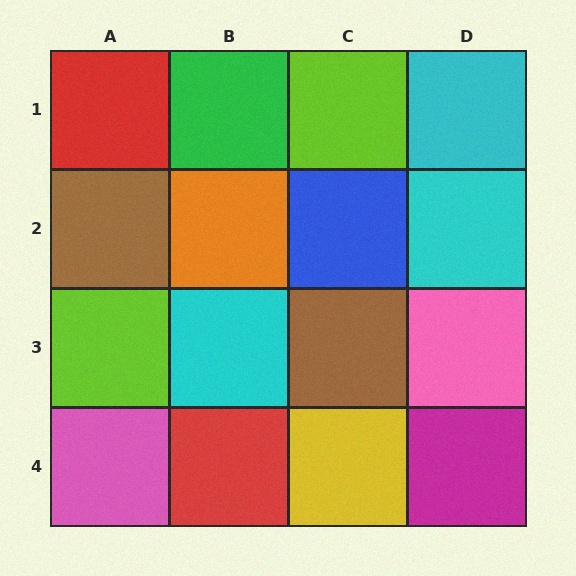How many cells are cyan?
3 cells are cyan.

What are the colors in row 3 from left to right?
Lime, cyan, brown, pink.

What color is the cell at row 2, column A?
Brown.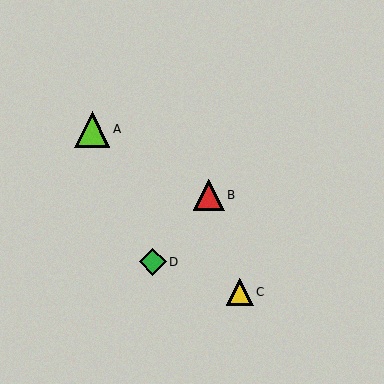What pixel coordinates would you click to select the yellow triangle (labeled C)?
Click at (239, 292) to select the yellow triangle C.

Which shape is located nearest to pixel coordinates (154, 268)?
The green diamond (labeled D) at (153, 262) is nearest to that location.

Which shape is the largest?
The lime triangle (labeled A) is the largest.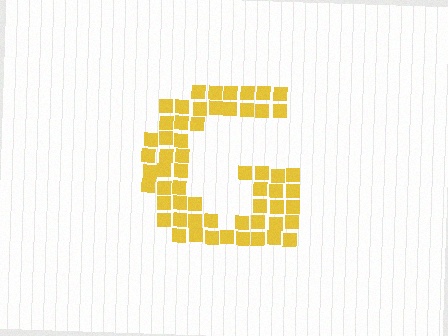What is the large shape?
The large shape is the letter G.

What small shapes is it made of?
It is made of small squares.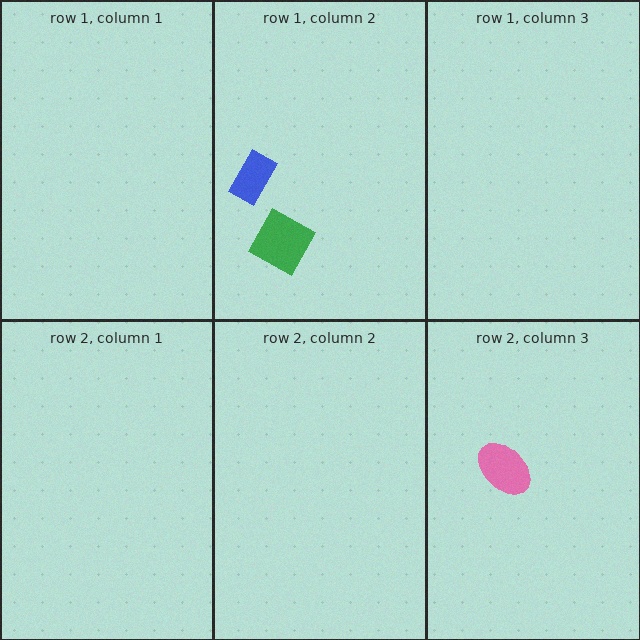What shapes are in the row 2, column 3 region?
The pink ellipse.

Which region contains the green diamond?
The row 1, column 2 region.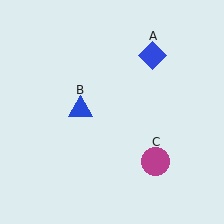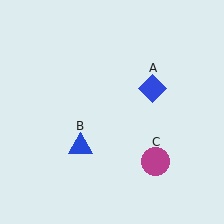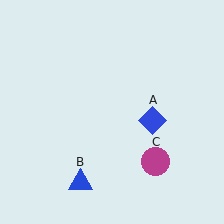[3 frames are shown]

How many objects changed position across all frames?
2 objects changed position: blue diamond (object A), blue triangle (object B).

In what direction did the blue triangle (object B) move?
The blue triangle (object B) moved down.